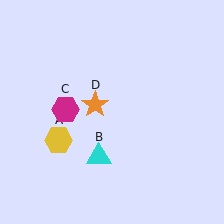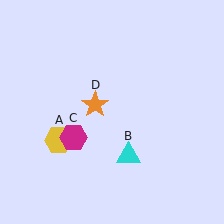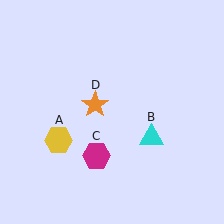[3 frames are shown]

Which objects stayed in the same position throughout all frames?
Yellow hexagon (object A) and orange star (object D) remained stationary.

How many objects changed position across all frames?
2 objects changed position: cyan triangle (object B), magenta hexagon (object C).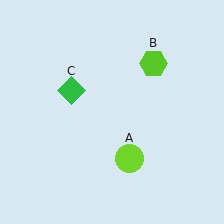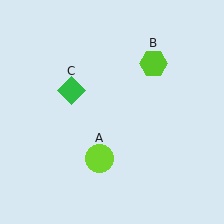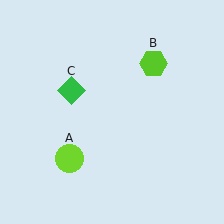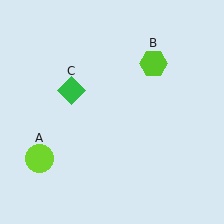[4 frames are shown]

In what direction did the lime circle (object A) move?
The lime circle (object A) moved left.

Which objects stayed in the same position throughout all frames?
Lime hexagon (object B) and green diamond (object C) remained stationary.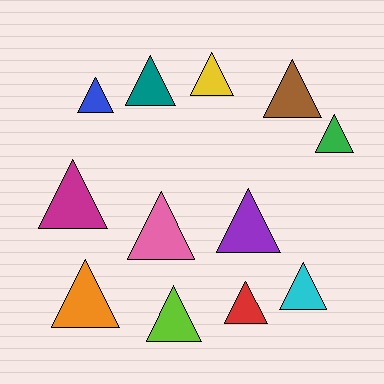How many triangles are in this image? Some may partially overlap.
There are 12 triangles.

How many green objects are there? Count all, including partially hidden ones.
There is 1 green object.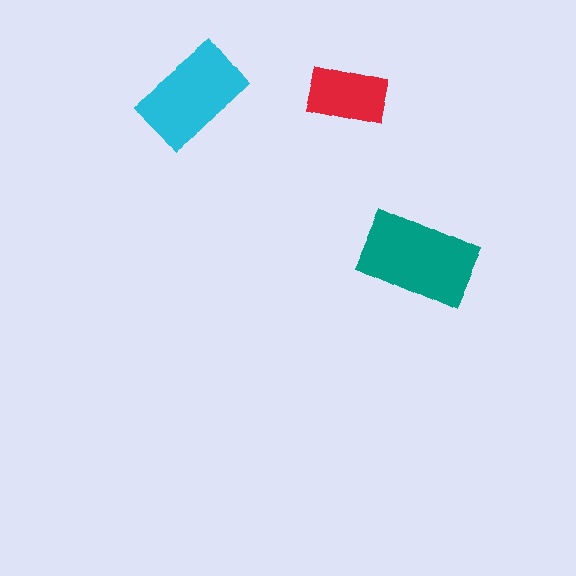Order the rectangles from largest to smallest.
the teal one, the cyan one, the red one.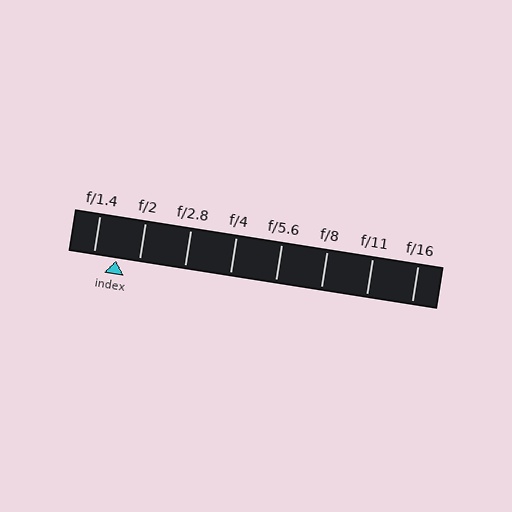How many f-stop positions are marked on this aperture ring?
There are 8 f-stop positions marked.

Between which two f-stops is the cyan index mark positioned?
The index mark is between f/1.4 and f/2.